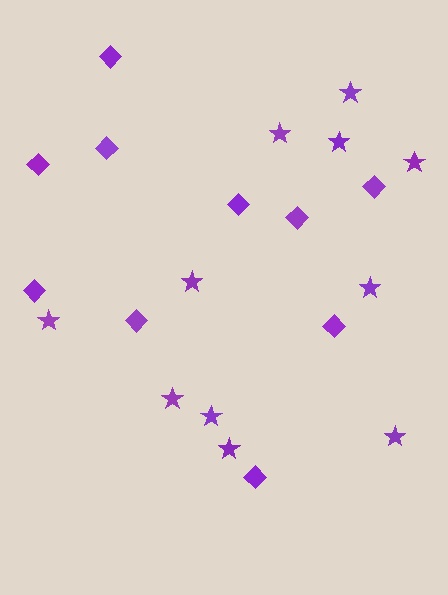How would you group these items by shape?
There are 2 groups: one group of diamonds (10) and one group of stars (11).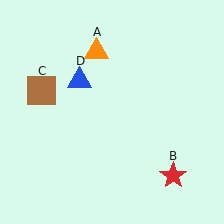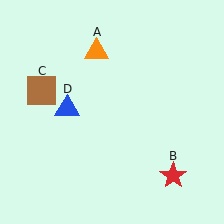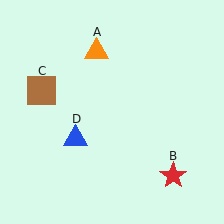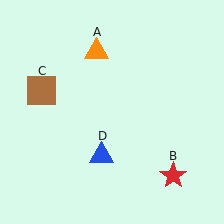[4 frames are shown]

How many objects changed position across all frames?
1 object changed position: blue triangle (object D).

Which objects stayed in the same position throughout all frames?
Orange triangle (object A) and red star (object B) and brown square (object C) remained stationary.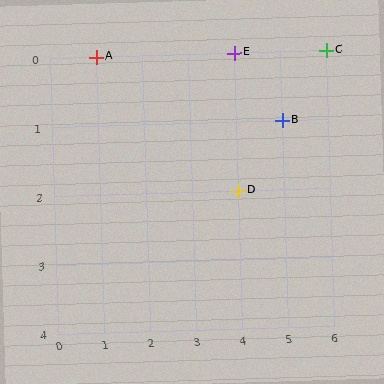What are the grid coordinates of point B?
Point B is at grid coordinates (5, 1).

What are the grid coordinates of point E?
Point E is at grid coordinates (4, 0).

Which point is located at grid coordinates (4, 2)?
Point D is at (4, 2).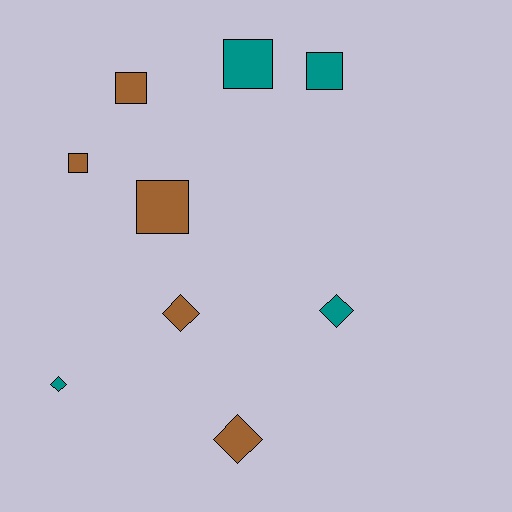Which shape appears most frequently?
Square, with 5 objects.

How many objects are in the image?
There are 9 objects.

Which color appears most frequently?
Brown, with 5 objects.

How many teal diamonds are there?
There are 2 teal diamonds.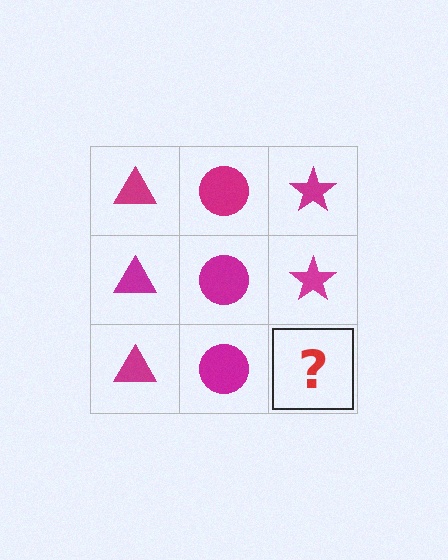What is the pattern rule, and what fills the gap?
The rule is that each column has a consistent shape. The gap should be filled with a magenta star.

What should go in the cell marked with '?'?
The missing cell should contain a magenta star.